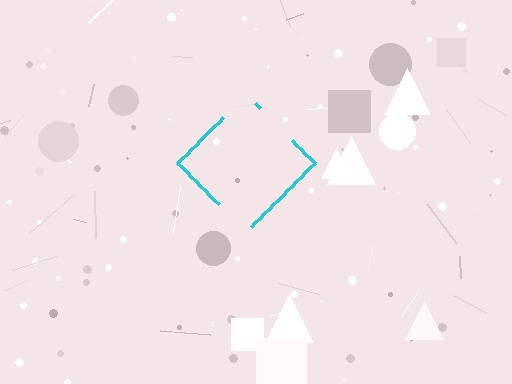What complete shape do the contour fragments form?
The contour fragments form a diamond.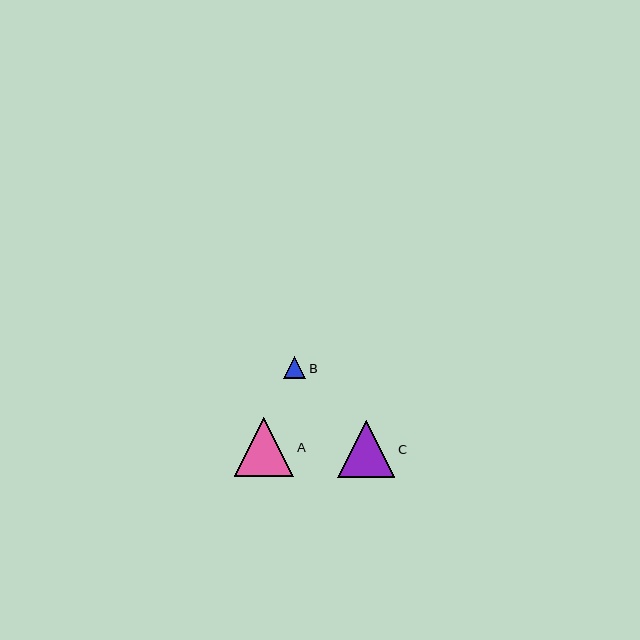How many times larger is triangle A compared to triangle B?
Triangle A is approximately 2.7 times the size of triangle B.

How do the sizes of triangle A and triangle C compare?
Triangle A and triangle C are approximately the same size.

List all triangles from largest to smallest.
From largest to smallest: A, C, B.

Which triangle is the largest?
Triangle A is the largest with a size of approximately 59 pixels.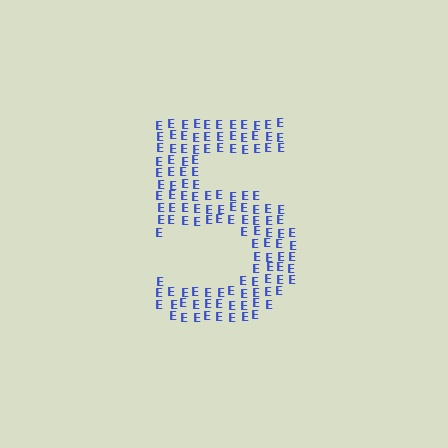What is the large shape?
The large shape is the digit 5.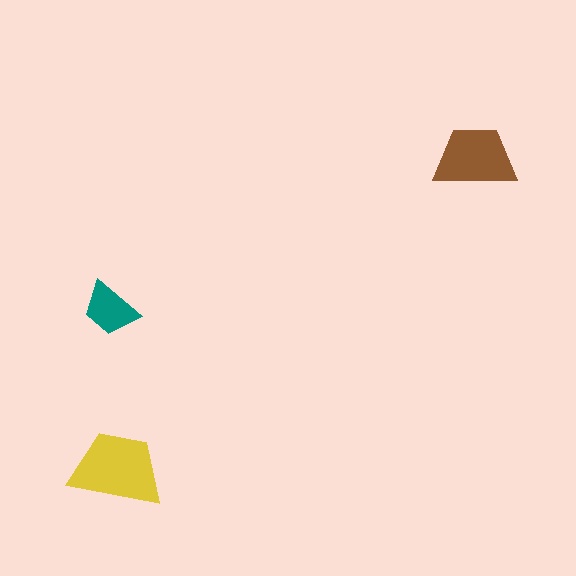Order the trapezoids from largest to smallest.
the yellow one, the brown one, the teal one.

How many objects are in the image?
There are 3 objects in the image.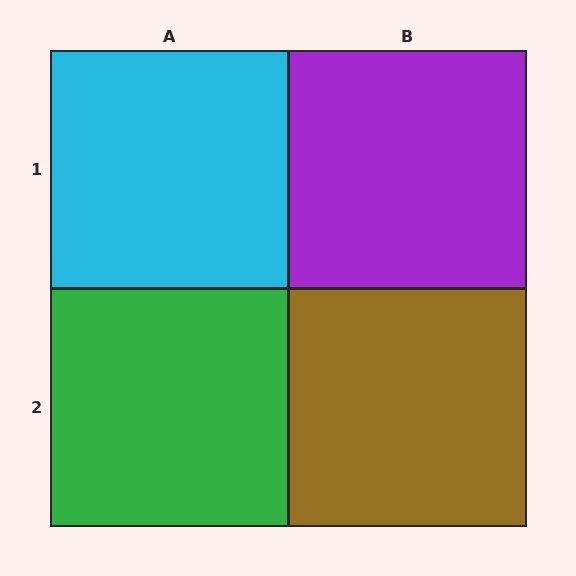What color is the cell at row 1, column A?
Cyan.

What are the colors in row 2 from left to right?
Green, brown.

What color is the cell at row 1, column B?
Purple.